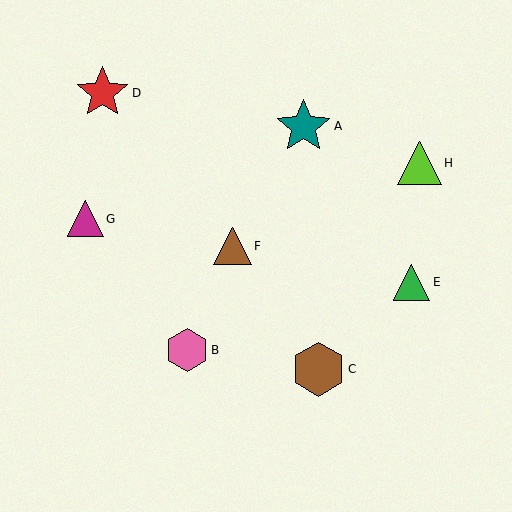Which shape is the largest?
The teal star (labeled A) is the largest.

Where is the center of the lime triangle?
The center of the lime triangle is at (419, 163).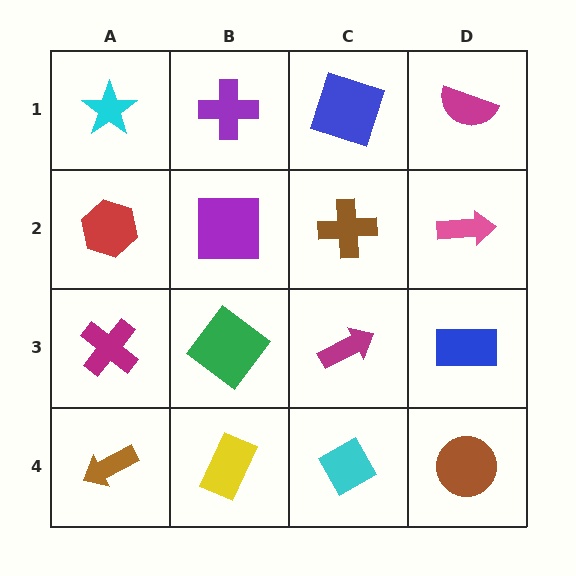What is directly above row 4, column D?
A blue rectangle.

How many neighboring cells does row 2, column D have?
3.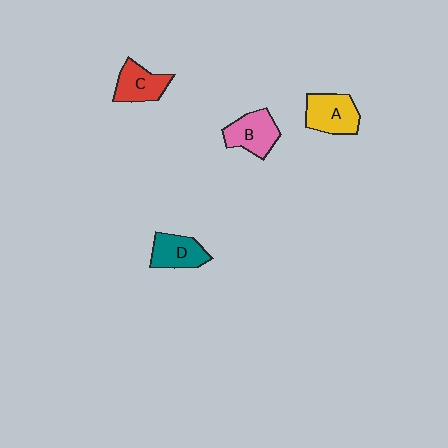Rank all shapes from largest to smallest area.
From largest to smallest: A (yellow), B (pink), D (teal), C (red).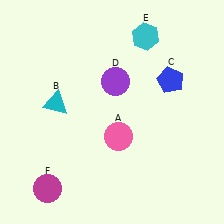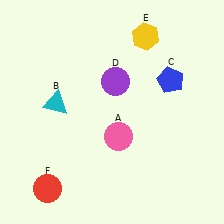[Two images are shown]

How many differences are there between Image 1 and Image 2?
There are 2 differences between the two images.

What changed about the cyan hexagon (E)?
In Image 1, E is cyan. In Image 2, it changed to yellow.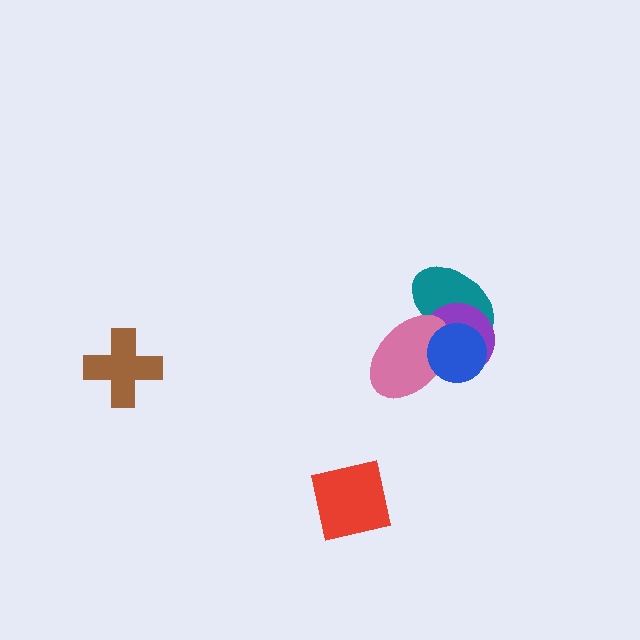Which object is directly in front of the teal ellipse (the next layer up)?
The purple circle is directly in front of the teal ellipse.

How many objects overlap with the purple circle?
3 objects overlap with the purple circle.